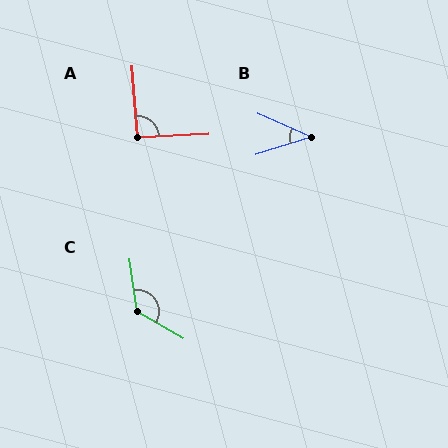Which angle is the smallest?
B, at approximately 42 degrees.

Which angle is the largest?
C, at approximately 128 degrees.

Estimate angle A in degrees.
Approximately 92 degrees.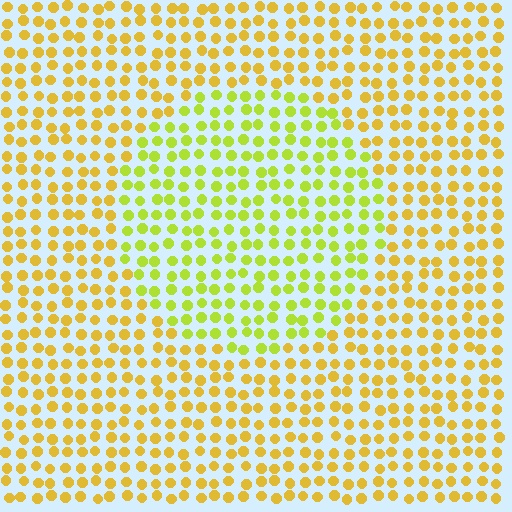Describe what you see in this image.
The image is filled with small yellow elements in a uniform arrangement. A circle-shaped region is visible where the elements are tinted to a slightly different hue, forming a subtle color boundary.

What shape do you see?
I see a circle.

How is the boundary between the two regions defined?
The boundary is defined purely by a slight shift in hue (about 31 degrees). Spacing, size, and orientation are identical on both sides.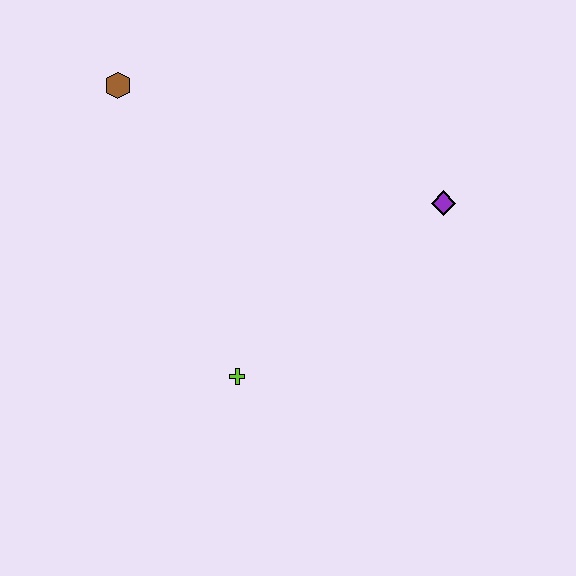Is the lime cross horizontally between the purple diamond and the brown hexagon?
Yes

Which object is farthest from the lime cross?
The brown hexagon is farthest from the lime cross.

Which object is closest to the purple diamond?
The lime cross is closest to the purple diamond.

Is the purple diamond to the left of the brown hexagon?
No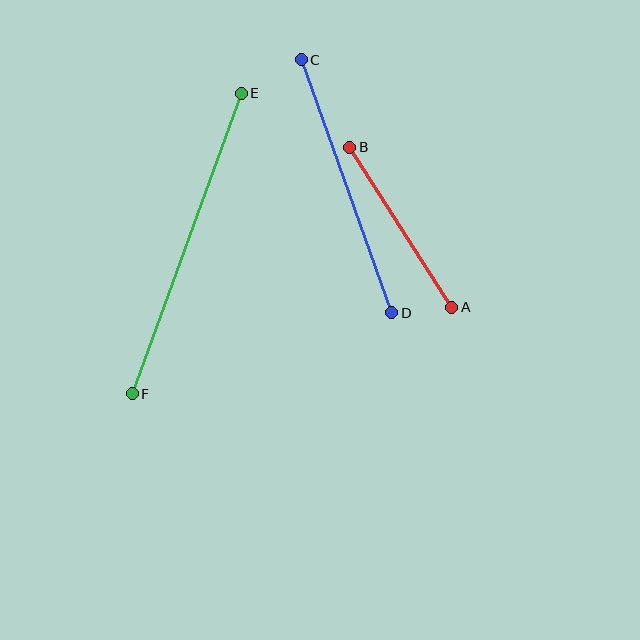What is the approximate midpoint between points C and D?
The midpoint is at approximately (346, 186) pixels.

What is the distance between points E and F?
The distance is approximately 320 pixels.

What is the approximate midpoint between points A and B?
The midpoint is at approximately (401, 227) pixels.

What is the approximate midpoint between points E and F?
The midpoint is at approximately (187, 244) pixels.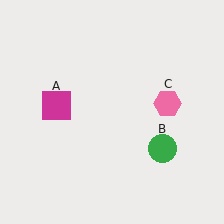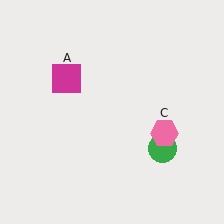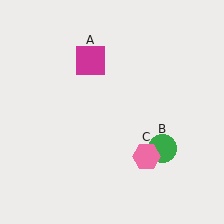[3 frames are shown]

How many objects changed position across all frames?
2 objects changed position: magenta square (object A), pink hexagon (object C).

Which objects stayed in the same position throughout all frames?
Green circle (object B) remained stationary.